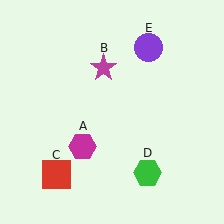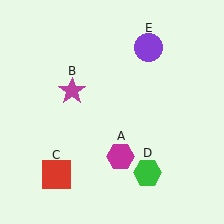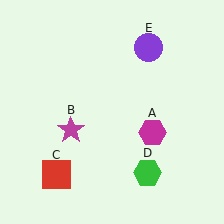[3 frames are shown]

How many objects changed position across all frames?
2 objects changed position: magenta hexagon (object A), magenta star (object B).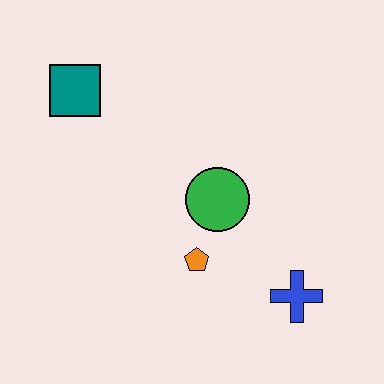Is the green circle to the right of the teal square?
Yes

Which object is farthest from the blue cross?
The teal square is farthest from the blue cross.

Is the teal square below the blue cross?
No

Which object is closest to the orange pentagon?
The green circle is closest to the orange pentagon.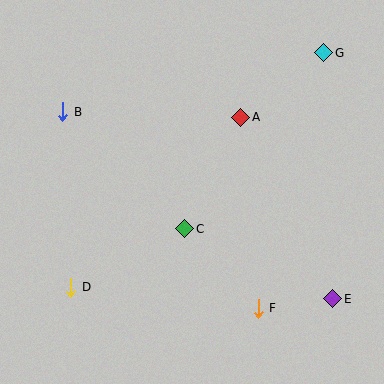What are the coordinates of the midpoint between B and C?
The midpoint between B and C is at (124, 170).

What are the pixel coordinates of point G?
Point G is at (324, 53).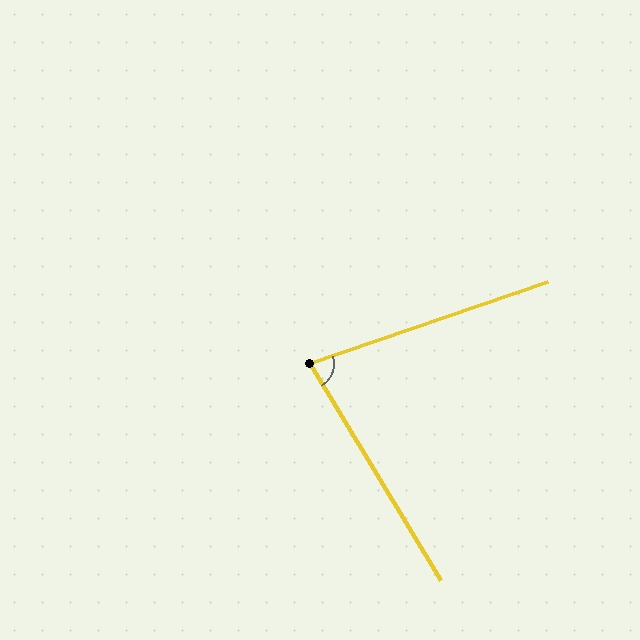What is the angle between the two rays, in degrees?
Approximately 78 degrees.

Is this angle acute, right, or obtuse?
It is acute.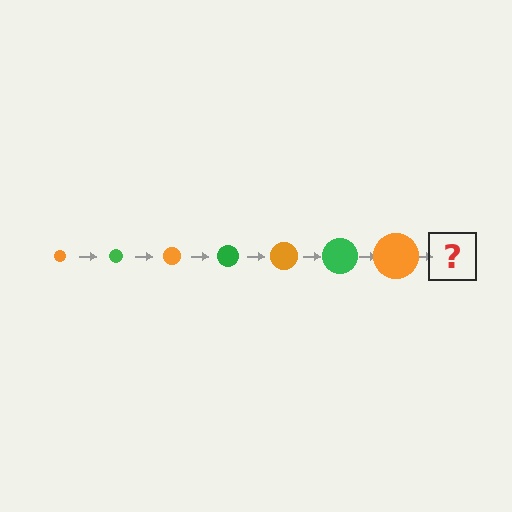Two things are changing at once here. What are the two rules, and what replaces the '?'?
The two rules are that the circle grows larger each step and the color cycles through orange and green. The '?' should be a green circle, larger than the previous one.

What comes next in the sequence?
The next element should be a green circle, larger than the previous one.